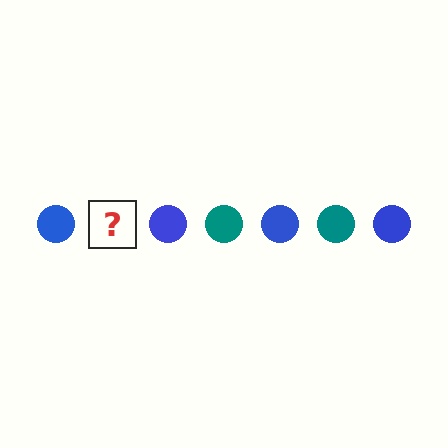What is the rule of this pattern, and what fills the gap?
The rule is that the pattern cycles through blue, teal circles. The gap should be filled with a teal circle.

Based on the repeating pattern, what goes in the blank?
The blank should be a teal circle.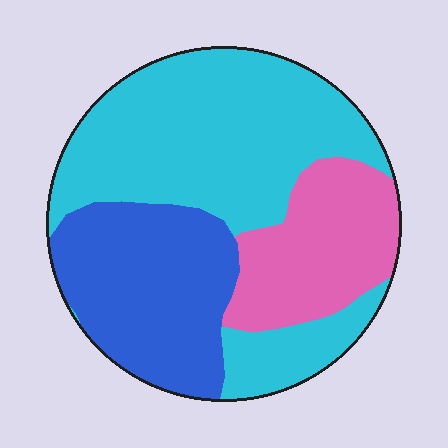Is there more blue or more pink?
Blue.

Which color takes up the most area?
Cyan, at roughly 50%.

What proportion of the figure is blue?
Blue covers 28% of the figure.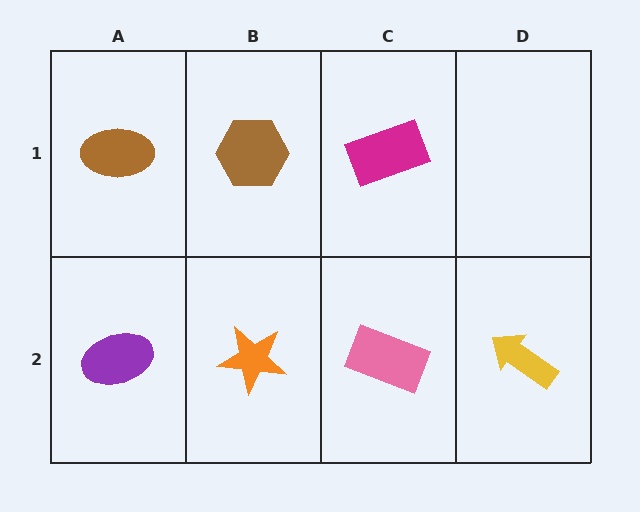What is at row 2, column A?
A purple ellipse.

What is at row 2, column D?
A yellow arrow.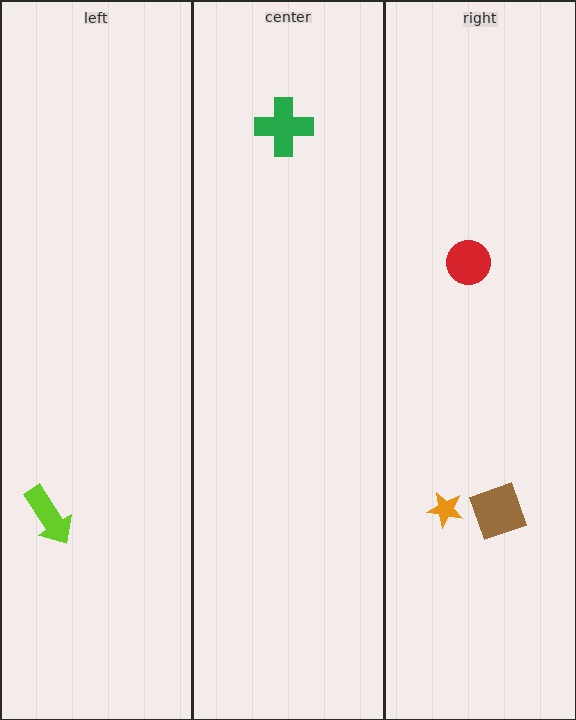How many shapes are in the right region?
3.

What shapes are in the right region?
The brown square, the orange star, the red circle.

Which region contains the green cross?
The center region.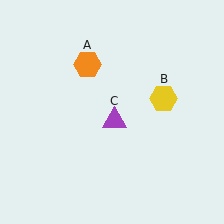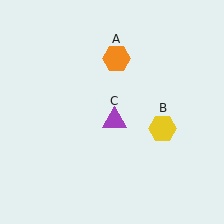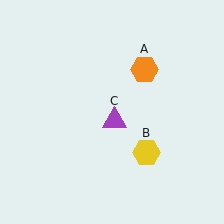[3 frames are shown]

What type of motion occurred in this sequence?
The orange hexagon (object A), yellow hexagon (object B) rotated clockwise around the center of the scene.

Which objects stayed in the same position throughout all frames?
Purple triangle (object C) remained stationary.